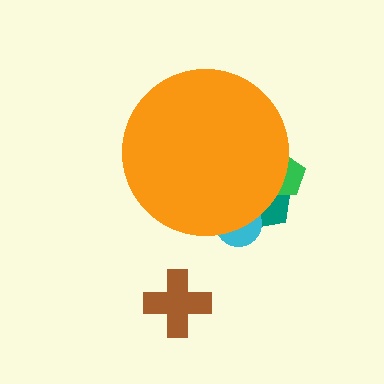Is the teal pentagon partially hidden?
Yes, the teal pentagon is partially hidden behind the orange circle.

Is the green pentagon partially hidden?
Yes, the green pentagon is partially hidden behind the orange circle.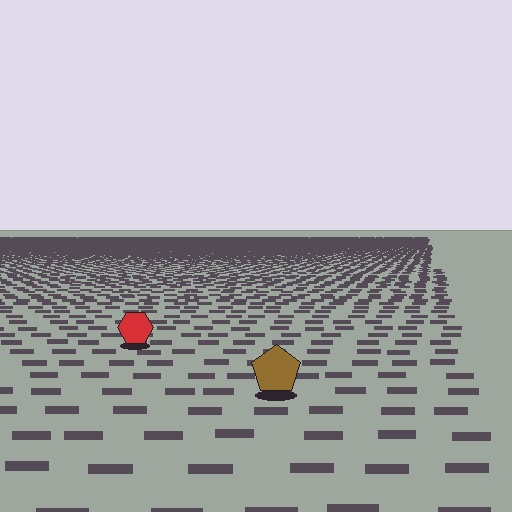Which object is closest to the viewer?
The brown pentagon is closest. The texture marks near it are larger and more spread out.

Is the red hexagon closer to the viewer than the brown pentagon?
No. The brown pentagon is closer — you can tell from the texture gradient: the ground texture is coarser near it.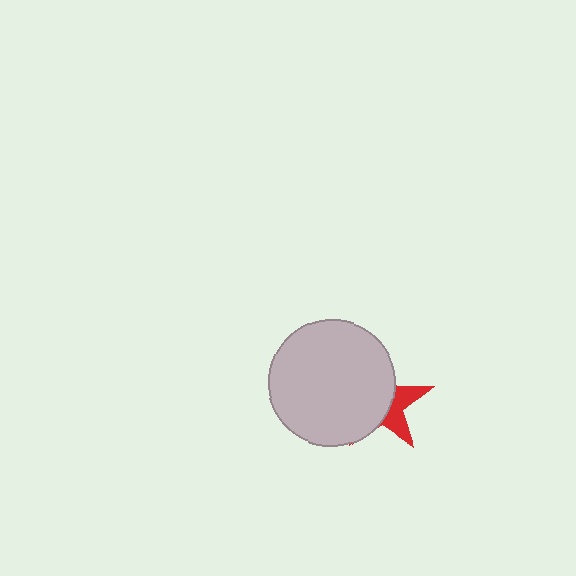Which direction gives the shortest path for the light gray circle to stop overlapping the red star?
Moving left gives the shortest separation.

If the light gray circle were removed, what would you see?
You would see the complete red star.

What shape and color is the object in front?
The object in front is a light gray circle.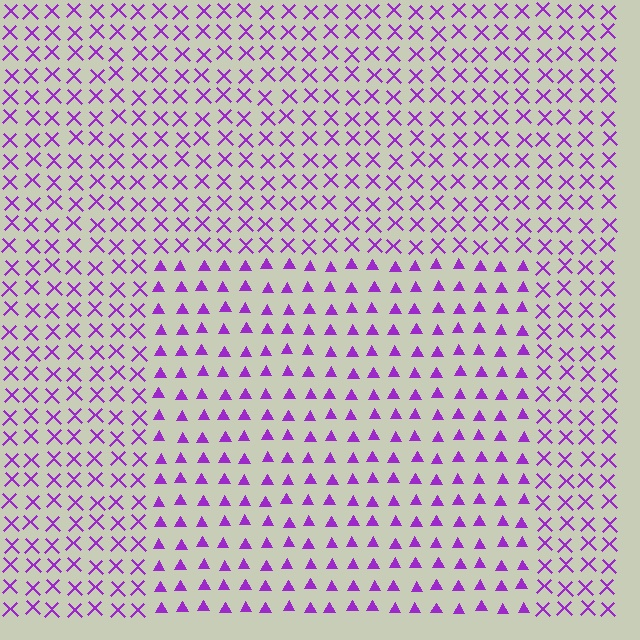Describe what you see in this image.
The image is filled with small purple elements arranged in a uniform grid. A rectangle-shaped region contains triangles, while the surrounding area contains X marks. The boundary is defined purely by the change in element shape.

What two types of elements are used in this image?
The image uses triangles inside the rectangle region and X marks outside it.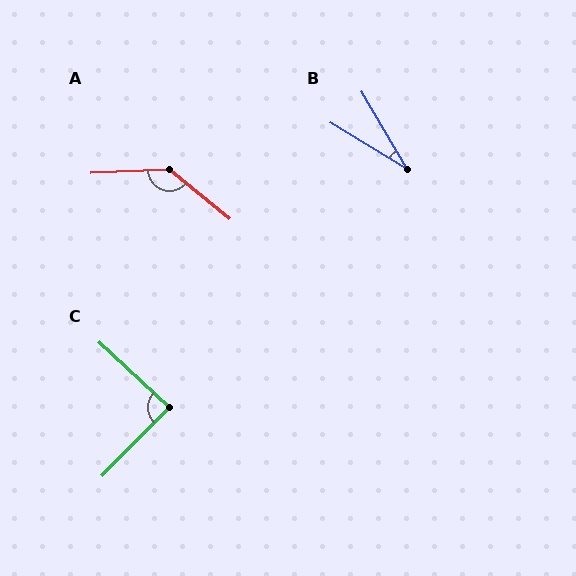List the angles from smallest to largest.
B (28°), C (88°), A (138°).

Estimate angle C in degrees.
Approximately 88 degrees.